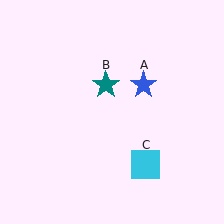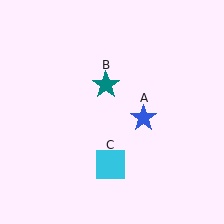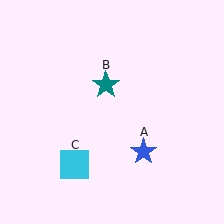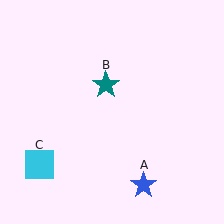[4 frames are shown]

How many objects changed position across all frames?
2 objects changed position: blue star (object A), cyan square (object C).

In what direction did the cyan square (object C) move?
The cyan square (object C) moved left.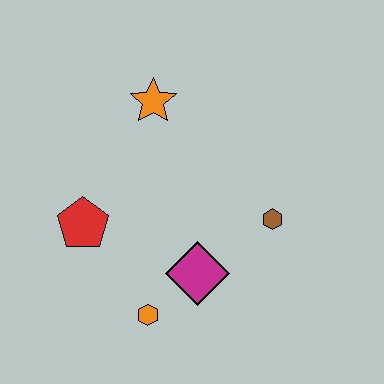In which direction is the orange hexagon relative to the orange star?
The orange hexagon is below the orange star.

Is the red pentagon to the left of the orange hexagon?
Yes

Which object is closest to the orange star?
The red pentagon is closest to the orange star.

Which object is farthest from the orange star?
The orange hexagon is farthest from the orange star.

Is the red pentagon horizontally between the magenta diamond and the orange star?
No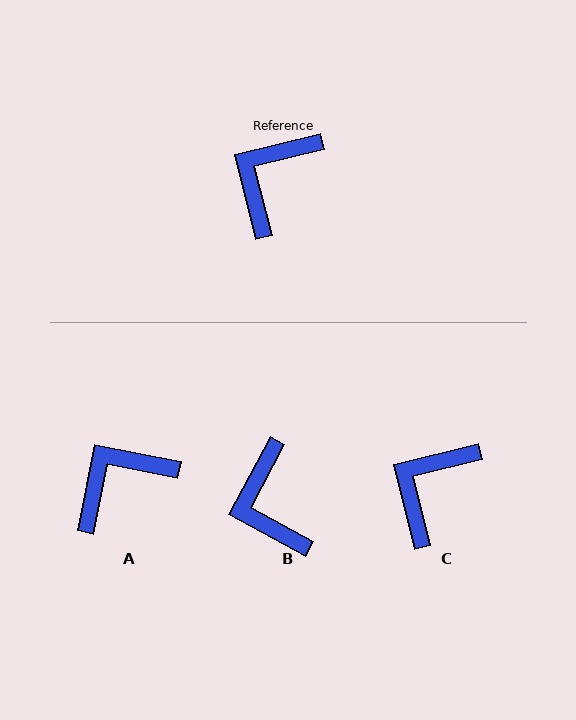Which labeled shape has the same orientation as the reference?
C.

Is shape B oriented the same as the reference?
No, it is off by about 48 degrees.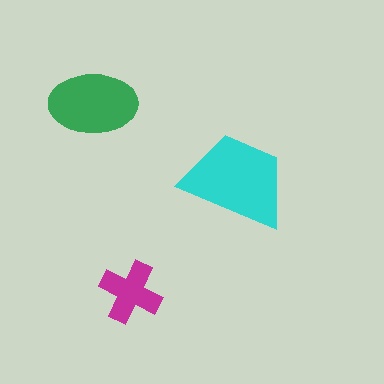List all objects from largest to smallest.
The cyan trapezoid, the green ellipse, the magenta cross.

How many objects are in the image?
There are 3 objects in the image.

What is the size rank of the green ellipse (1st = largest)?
2nd.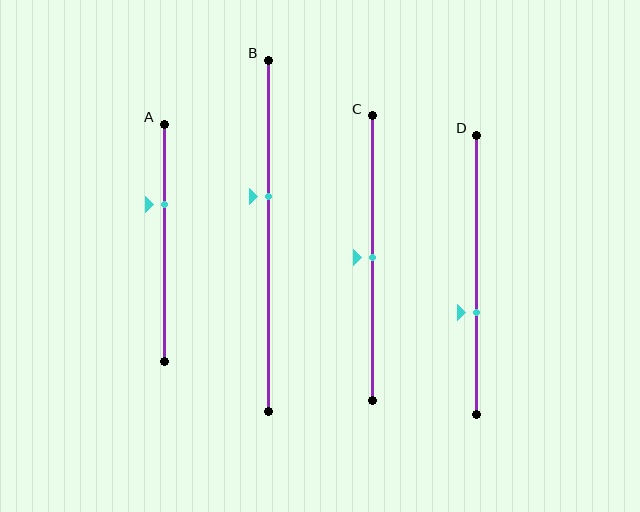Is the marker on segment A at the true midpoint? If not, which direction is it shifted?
No, the marker on segment A is shifted upward by about 16% of the segment length.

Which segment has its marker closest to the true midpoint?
Segment C has its marker closest to the true midpoint.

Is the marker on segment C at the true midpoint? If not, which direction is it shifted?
Yes, the marker on segment C is at the true midpoint.